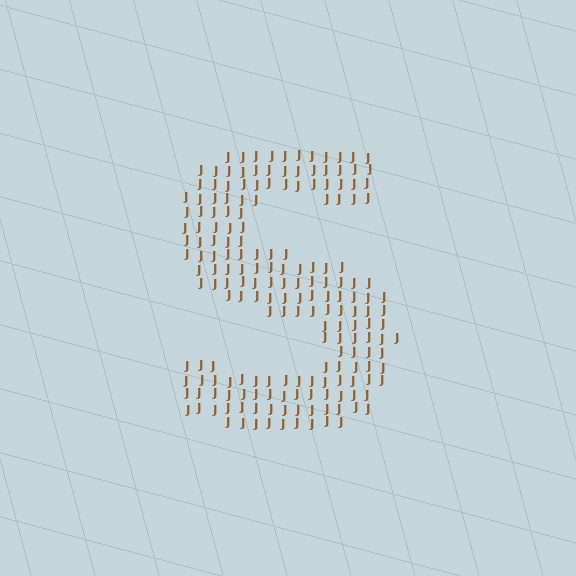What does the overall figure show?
The overall figure shows the letter S.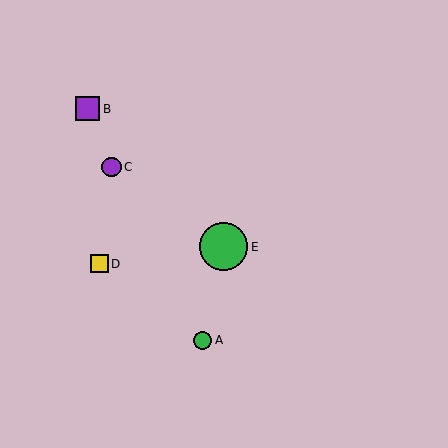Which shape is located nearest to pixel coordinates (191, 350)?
The green circle (labeled A) at (203, 340) is nearest to that location.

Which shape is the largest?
The green circle (labeled E) is the largest.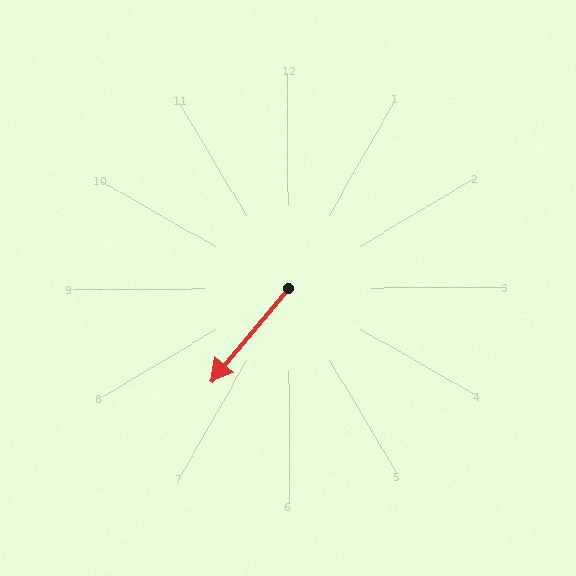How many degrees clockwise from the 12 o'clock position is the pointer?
Approximately 220 degrees.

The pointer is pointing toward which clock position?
Roughly 7 o'clock.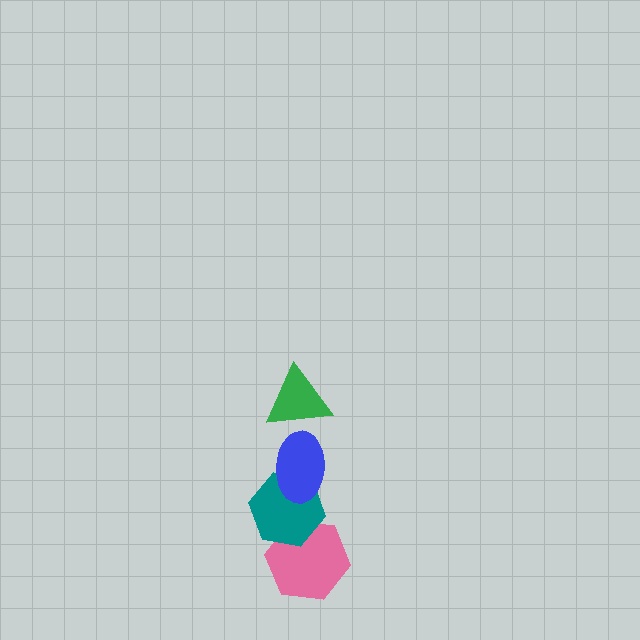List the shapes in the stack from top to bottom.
From top to bottom: the green triangle, the blue ellipse, the teal hexagon, the pink hexagon.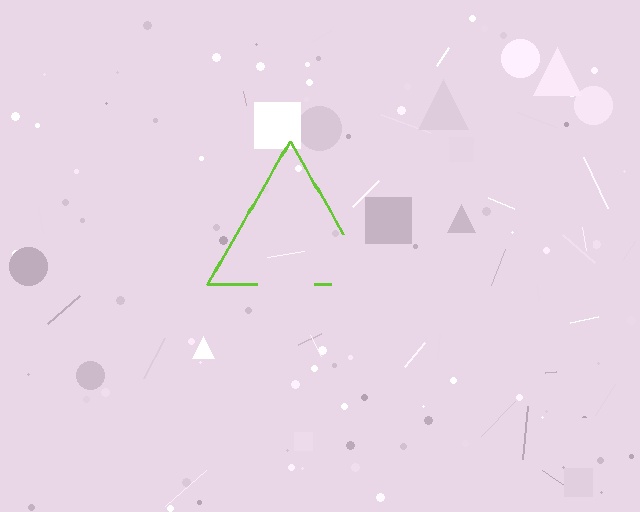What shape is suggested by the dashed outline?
The dashed outline suggests a triangle.